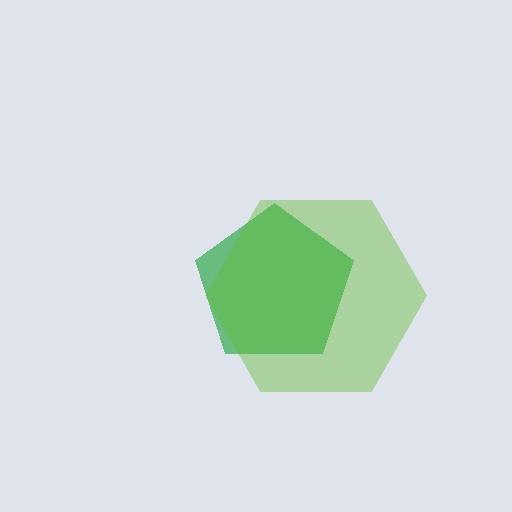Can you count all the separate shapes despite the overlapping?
Yes, there are 2 separate shapes.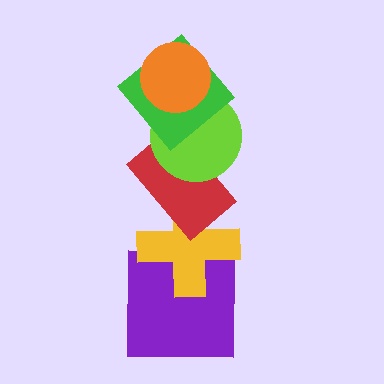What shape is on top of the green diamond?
The orange circle is on top of the green diamond.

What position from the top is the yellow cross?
The yellow cross is 5th from the top.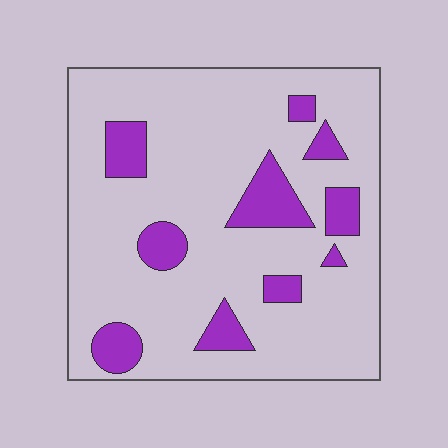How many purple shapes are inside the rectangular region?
10.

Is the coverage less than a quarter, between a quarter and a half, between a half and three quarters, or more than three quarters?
Less than a quarter.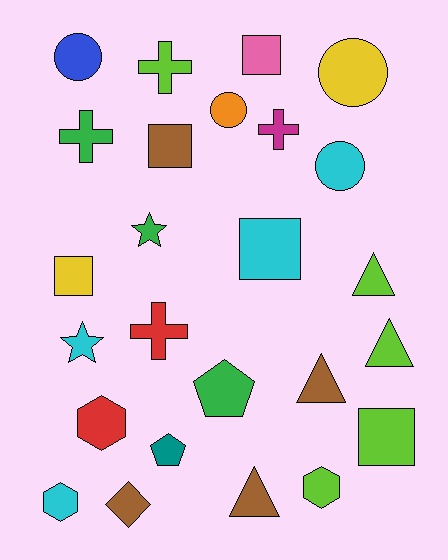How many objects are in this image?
There are 25 objects.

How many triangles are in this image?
There are 4 triangles.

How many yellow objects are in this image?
There are 2 yellow objects.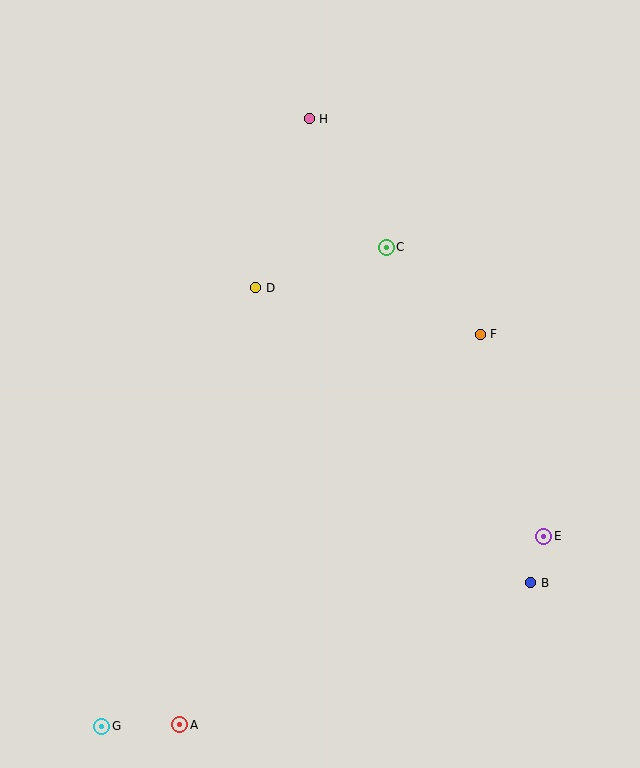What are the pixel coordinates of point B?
Point B is at (531, 583).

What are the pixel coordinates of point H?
Point H is at (309, 119).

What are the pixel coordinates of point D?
Point D is at (256, 288).